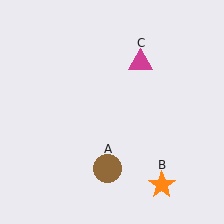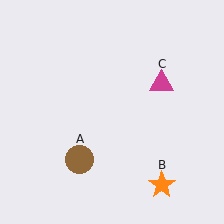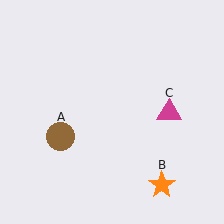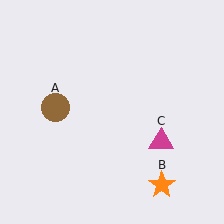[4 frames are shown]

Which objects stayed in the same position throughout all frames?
Orange star (object B) remained stationary.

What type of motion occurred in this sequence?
The brown circle (object A), magenta triangle (object C) rotated clockwise around the center of the scene.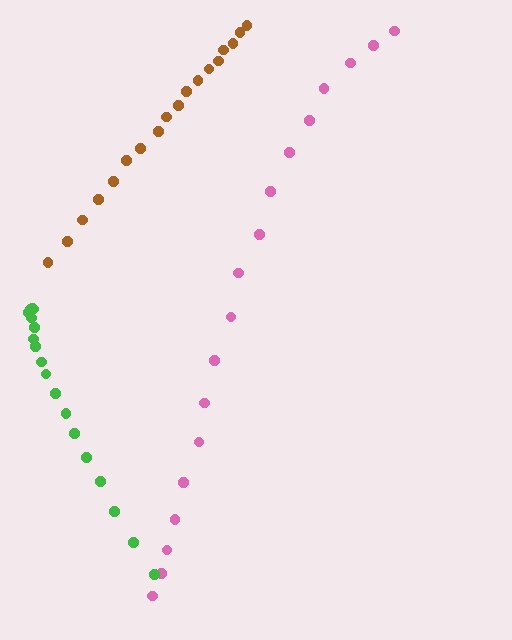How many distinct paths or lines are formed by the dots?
There are 3 distinct paths.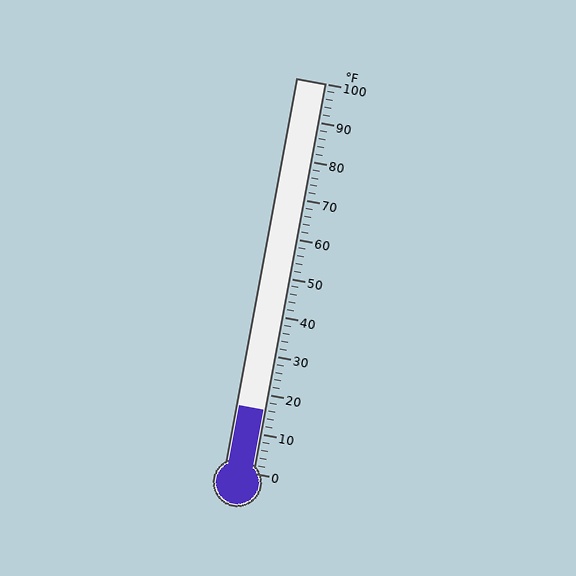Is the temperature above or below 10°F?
The temperature is above 10°F.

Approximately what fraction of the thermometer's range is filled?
The thermometer is filled to approximately 15% of its range.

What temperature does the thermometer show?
The thermometer shows approximately 16°F.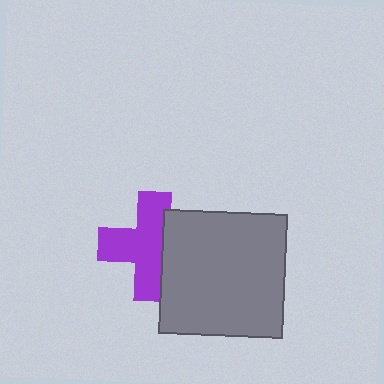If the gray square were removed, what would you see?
You would see the complete purple cross.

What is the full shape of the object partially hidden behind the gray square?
The partially hidden object is a purple cross.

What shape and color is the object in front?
The object in front is a gray square.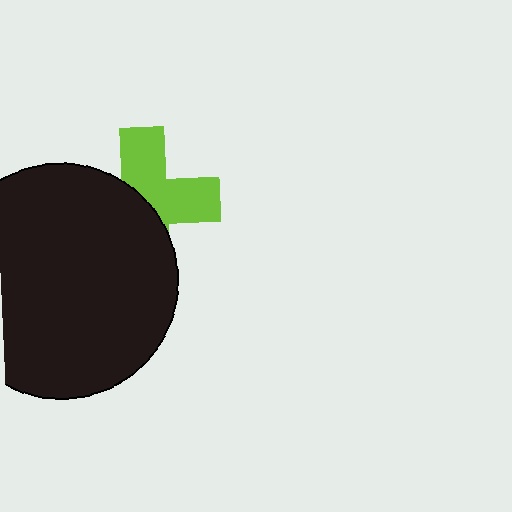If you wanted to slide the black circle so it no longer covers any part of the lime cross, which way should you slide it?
Slide it toward the lower-left — that is the most direct way to separate the two shapes.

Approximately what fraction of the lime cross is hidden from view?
Roughly 51% of the lime cross is hidden behind the black circle.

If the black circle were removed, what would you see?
You would see the complete lime cross.